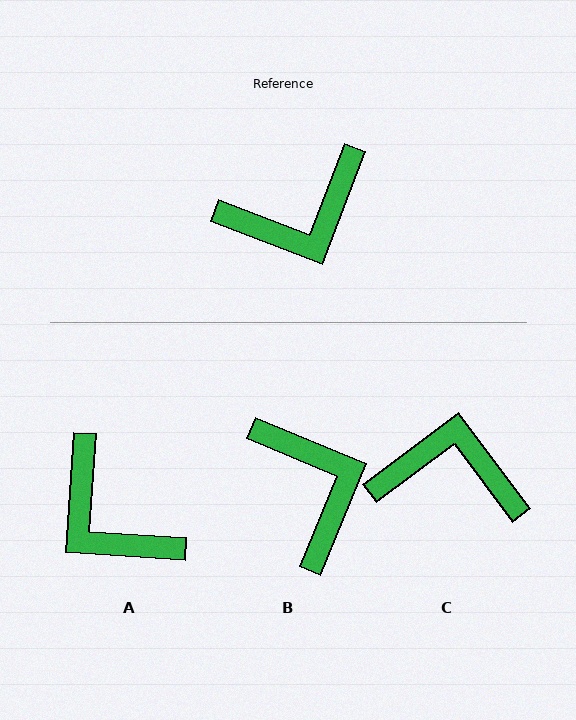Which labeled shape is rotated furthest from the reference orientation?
C, about 148 degrees away.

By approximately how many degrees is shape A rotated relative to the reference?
Approximately 73 degrees clockwise.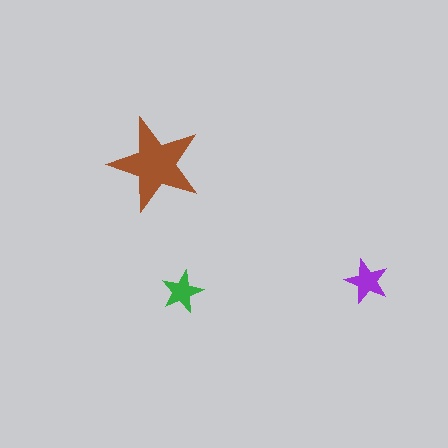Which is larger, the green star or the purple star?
The purple one.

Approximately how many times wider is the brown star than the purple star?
About 2 times wider.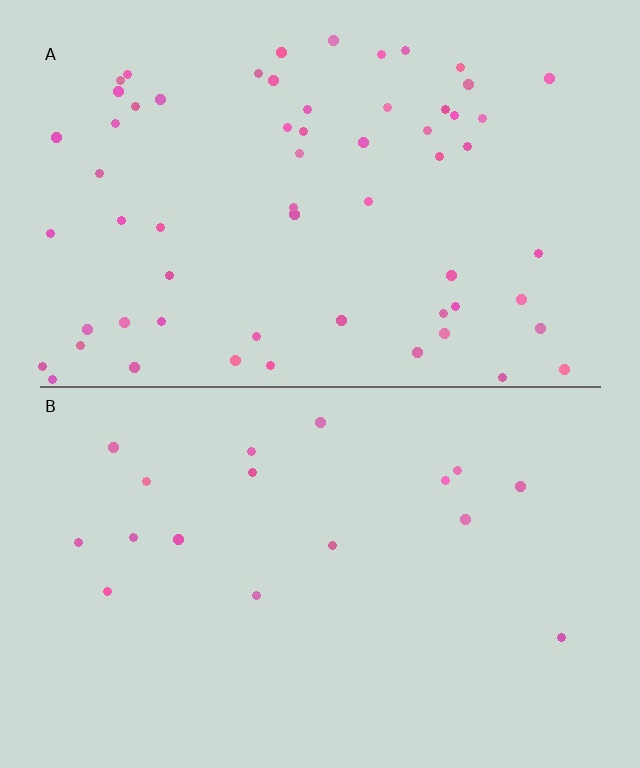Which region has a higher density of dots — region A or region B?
A (the top).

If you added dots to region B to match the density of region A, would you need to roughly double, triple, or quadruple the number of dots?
Approximately quadruple.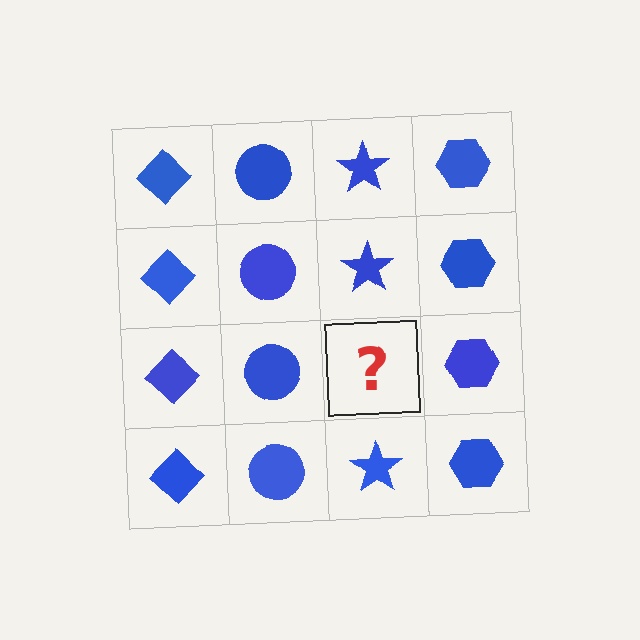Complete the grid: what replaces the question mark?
The question mark should be replaced with a blue star.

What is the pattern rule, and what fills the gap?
The rule is that each column has a consistent shape. The gap should be filled with a blue star.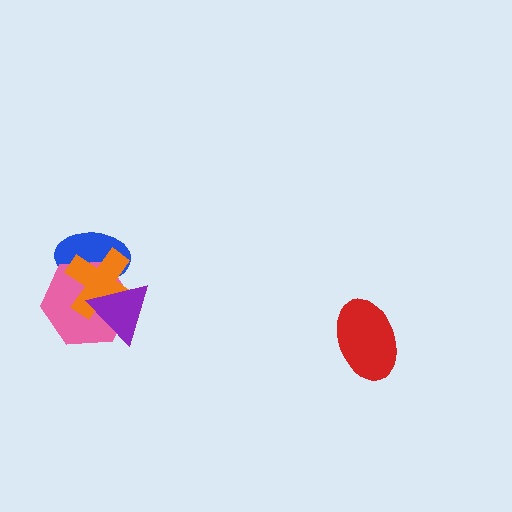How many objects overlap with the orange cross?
3 objects overlap with the orange cross.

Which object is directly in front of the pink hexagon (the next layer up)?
The orange cross is directly in front of the pink hexagon.